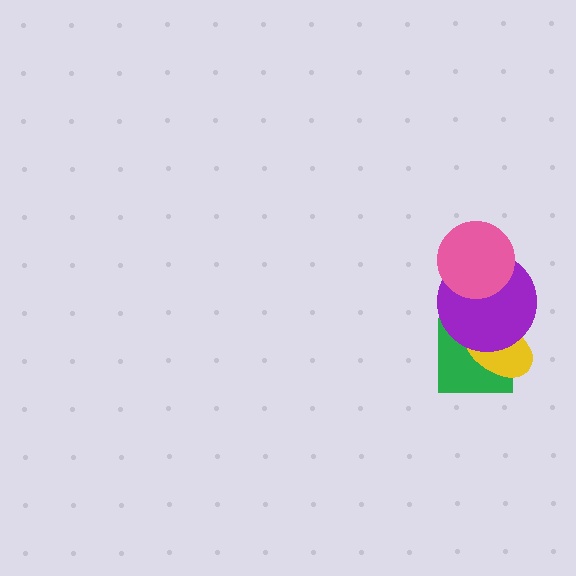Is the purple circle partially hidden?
Yes, it is partially covered by another shape.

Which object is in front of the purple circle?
The pink circle is in front of the purple circle.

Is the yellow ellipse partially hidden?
Yes, it is partially covered by another shape.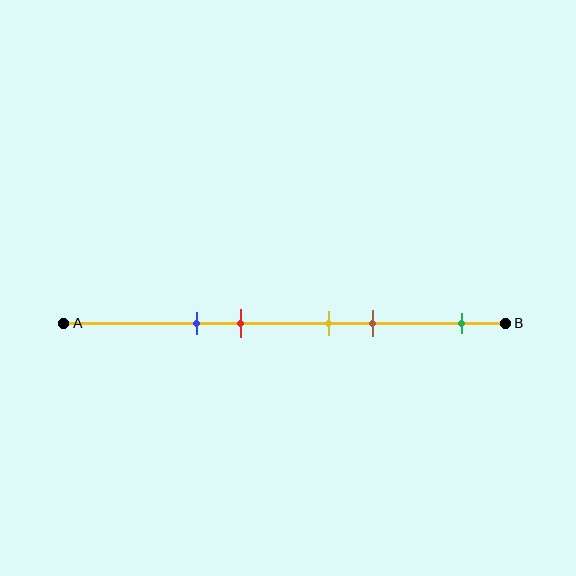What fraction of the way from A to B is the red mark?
The red mark is approximately 40% (0.4) of the way from A to B.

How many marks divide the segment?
There are 5 marks dividing the segment.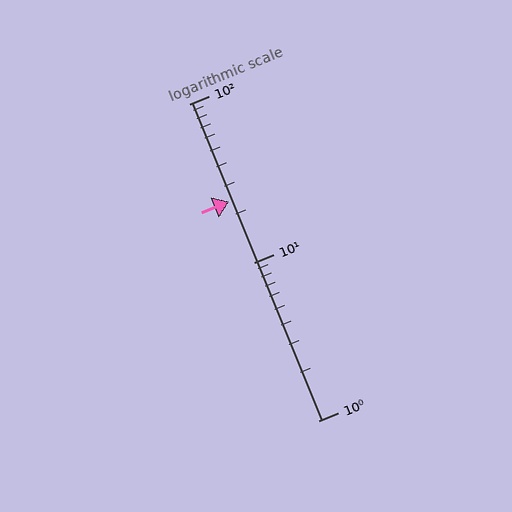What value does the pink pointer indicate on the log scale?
The pointer indicates approximately 24.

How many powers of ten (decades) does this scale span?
The scale spans 2 decades, from 1 to 100.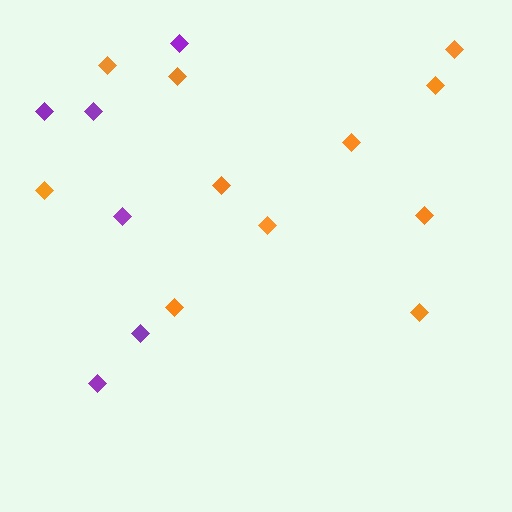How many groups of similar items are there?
There are 2 groups: one group of orange diamonds (11) and one group of purple diamonds (6).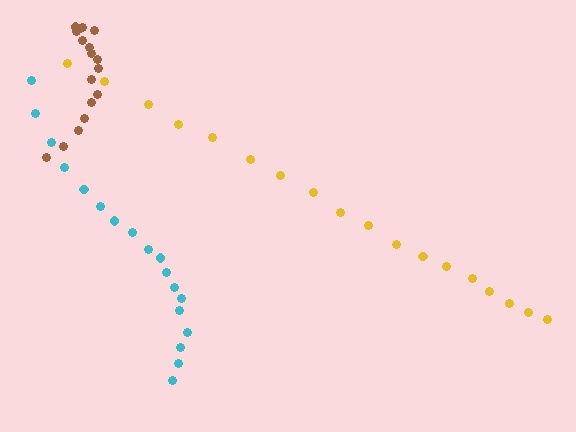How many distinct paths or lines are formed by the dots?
There are 3 distinct paths.